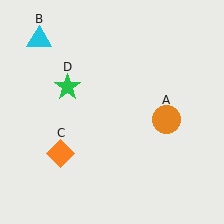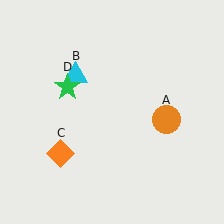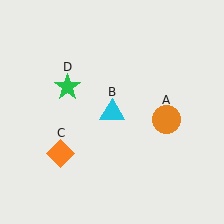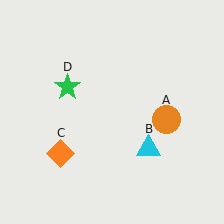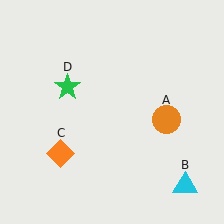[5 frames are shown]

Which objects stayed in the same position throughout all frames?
Orange circle (object A) and orange diamond (object C) and green star (object D) remained stationary.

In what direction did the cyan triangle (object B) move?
The cyan triangle (object B) moved down and to the right.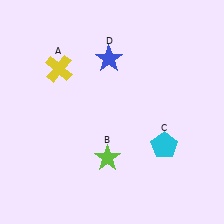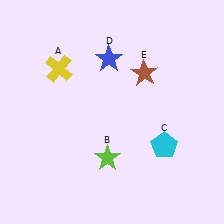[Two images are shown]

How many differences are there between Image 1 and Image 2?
There is 1 difference between the two images.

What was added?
A brown star (E) was added in Image 2.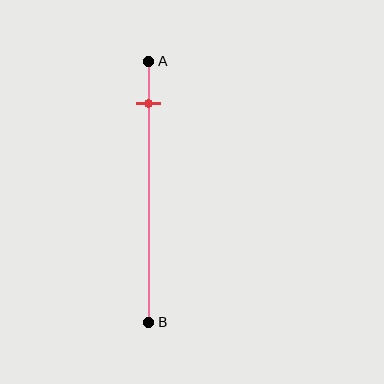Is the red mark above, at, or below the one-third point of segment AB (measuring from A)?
The red mark is above the one-third point of segment AB.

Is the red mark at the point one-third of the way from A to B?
No, the mark is at about 15% from A, not at the 33% one-third point.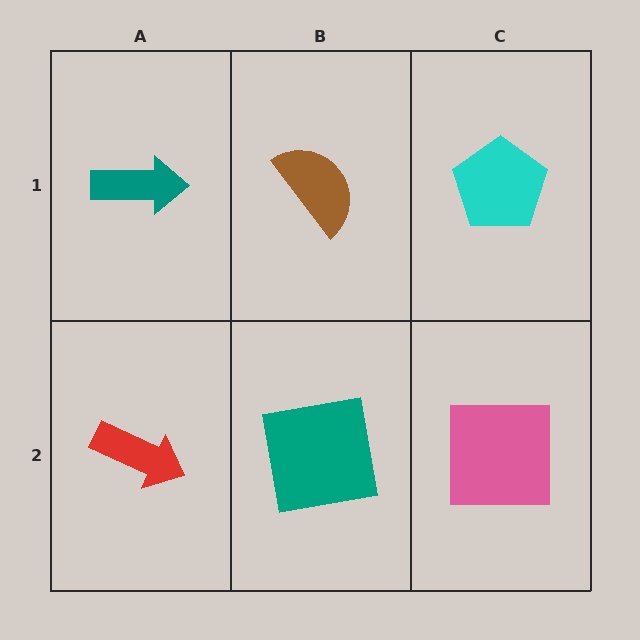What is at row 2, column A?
A red arrow.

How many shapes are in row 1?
3 shapes.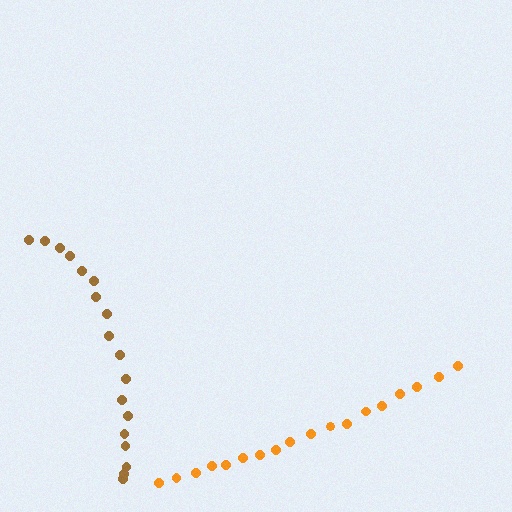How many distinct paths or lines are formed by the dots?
There are 2 distinct paths.